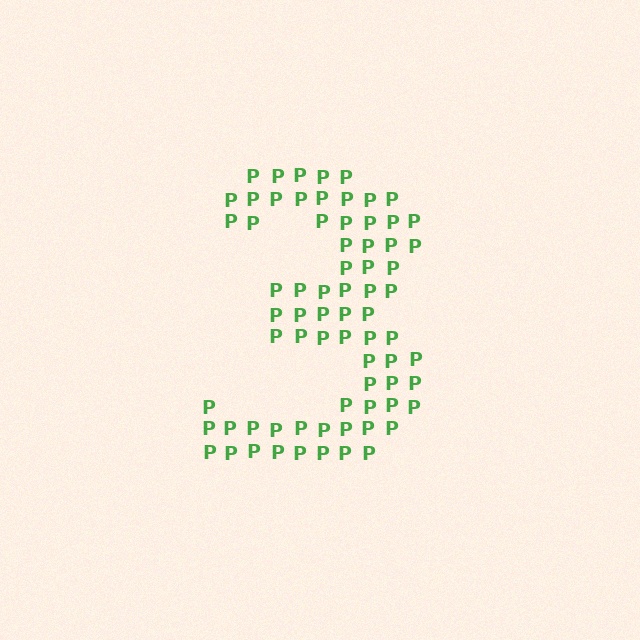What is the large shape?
The large shape is the digit 3.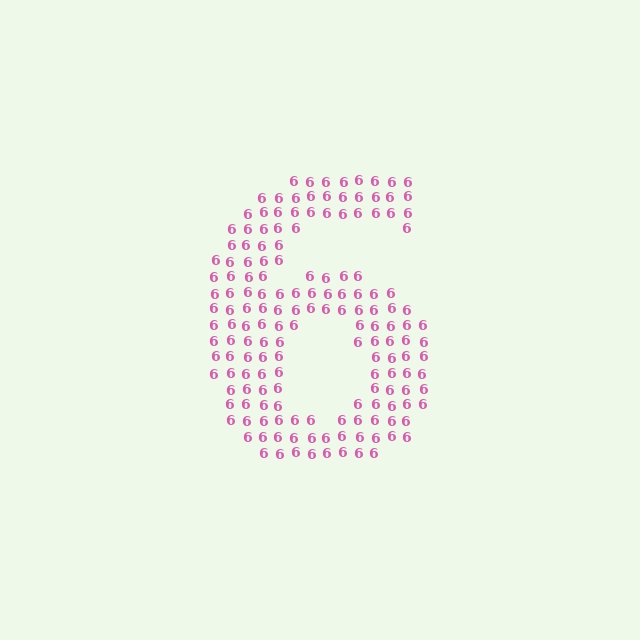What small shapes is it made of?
It is made of small digit 6's.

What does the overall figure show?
The overall figure shows the digit 6.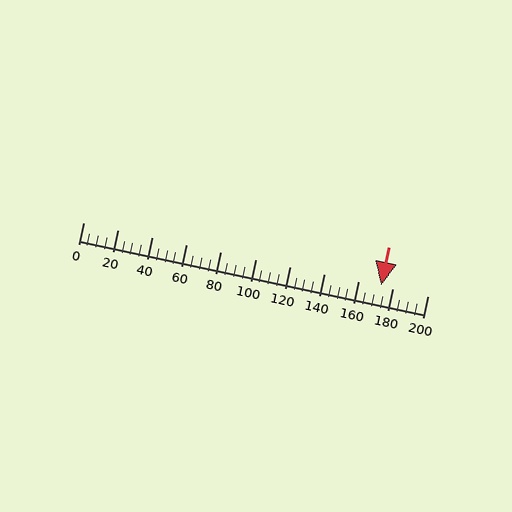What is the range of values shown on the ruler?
The ruler shows values from 0 to 200.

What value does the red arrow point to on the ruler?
The red arrow points to approximately 173.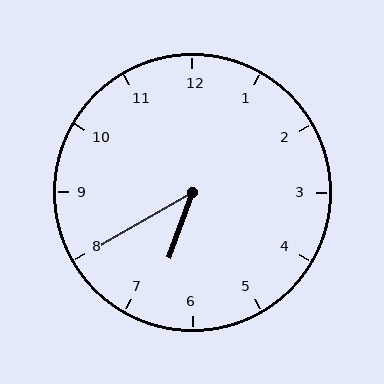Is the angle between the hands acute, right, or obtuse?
It is acute.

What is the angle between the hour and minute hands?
Approximately 40 degrees.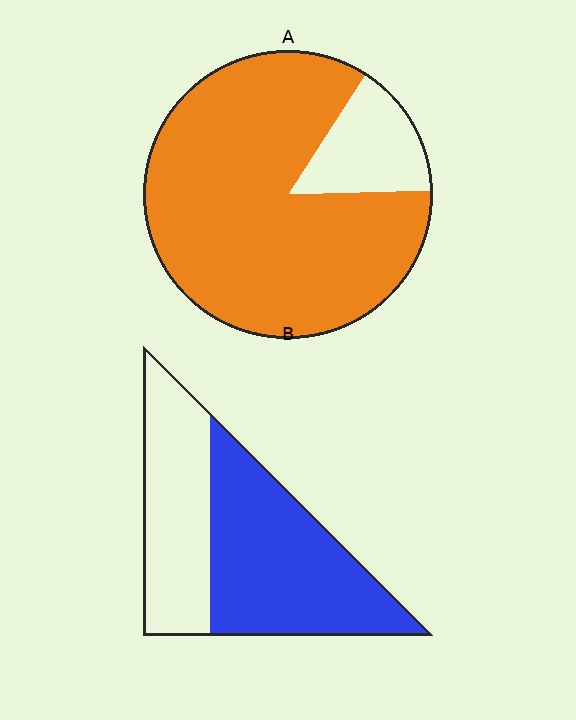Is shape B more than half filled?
Yes.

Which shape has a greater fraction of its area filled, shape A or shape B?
Shape A.